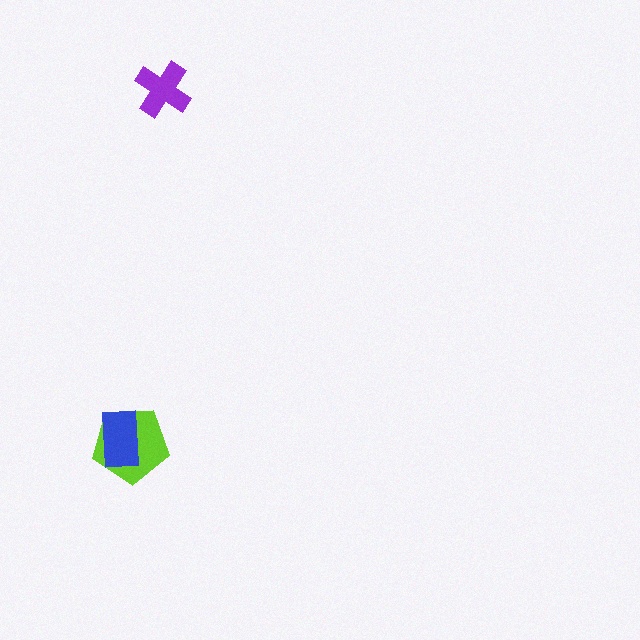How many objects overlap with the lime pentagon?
1 object overlaps with the lime pentagon.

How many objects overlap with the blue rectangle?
1 object overlaps with the blue rectangle.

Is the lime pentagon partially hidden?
Yes, it is partially covered by another shape.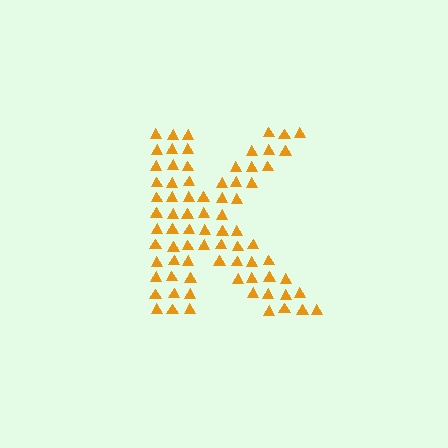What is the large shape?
The large shape is the letter K.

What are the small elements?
The small elements are triangles.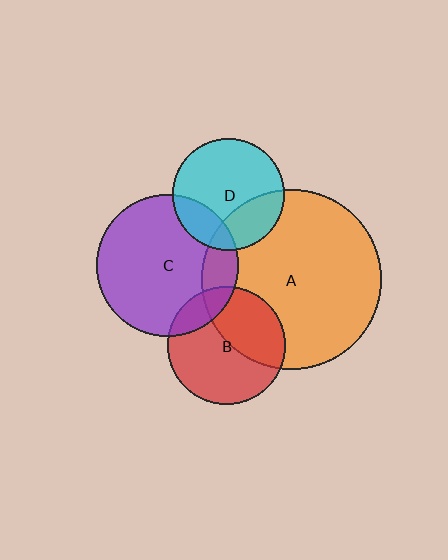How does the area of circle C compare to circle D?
Approximately 1.6 times.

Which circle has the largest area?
Circle A (orange).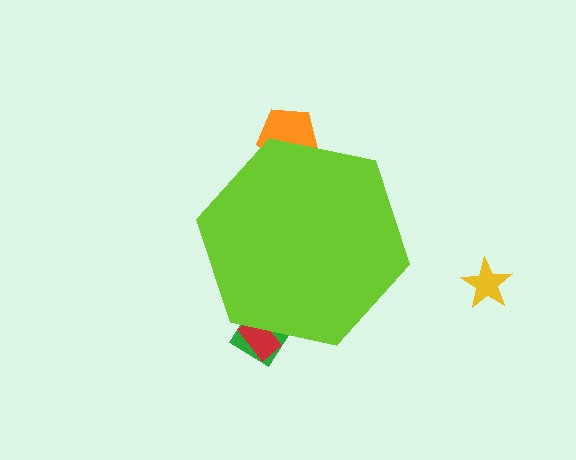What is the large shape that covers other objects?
A lime hexagon.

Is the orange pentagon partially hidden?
Yes, the orange pentagon is partially hidden behind the lime hexagon.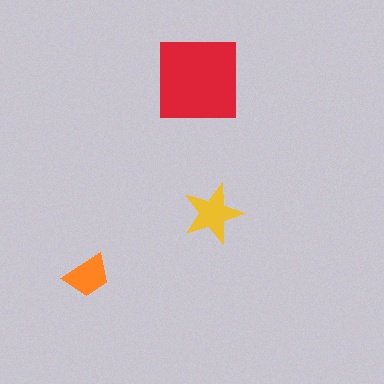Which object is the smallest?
The orange trapezoid.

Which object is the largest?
The red square.